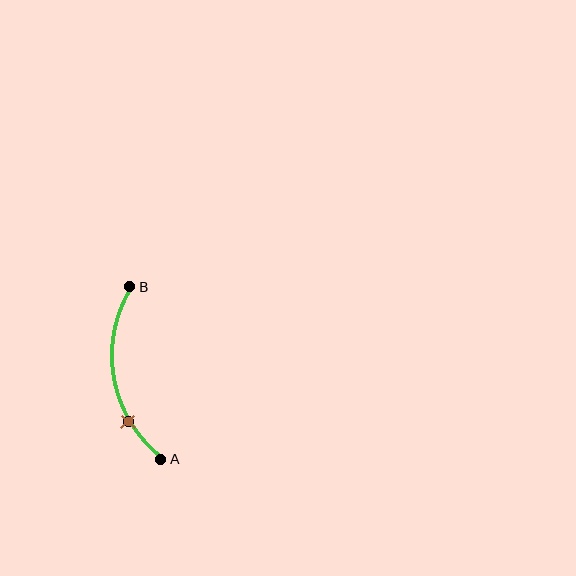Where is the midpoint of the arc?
The arc midpoint is the point on the curve farthest from the straight line joining A and B. It sits to the left of that line.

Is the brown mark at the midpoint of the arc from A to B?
No. The brown mark lies on the arc but is closer to endpoint A. The arc midpoint would be at the point on the curve equidistant along the arc from both A and B.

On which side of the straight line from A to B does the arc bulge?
The arc bulges to the left of the straight line connecting A and B.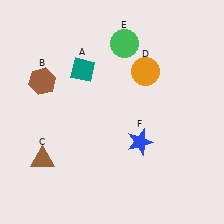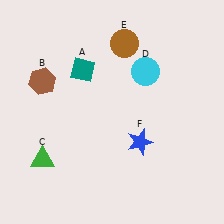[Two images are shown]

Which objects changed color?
C changed from brown to green. D changed from orange to cyan. E changed from green to brown.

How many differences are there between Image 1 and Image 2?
There are 3 differences between the two images.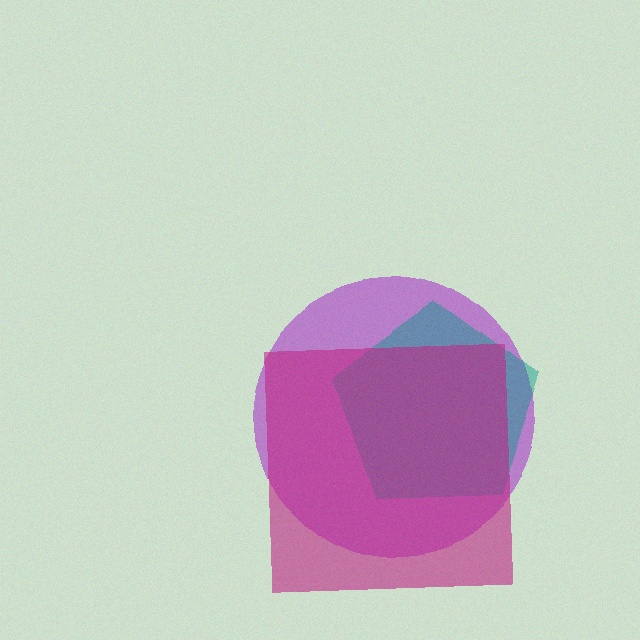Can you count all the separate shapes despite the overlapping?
Yes, there are 3 separate shapes.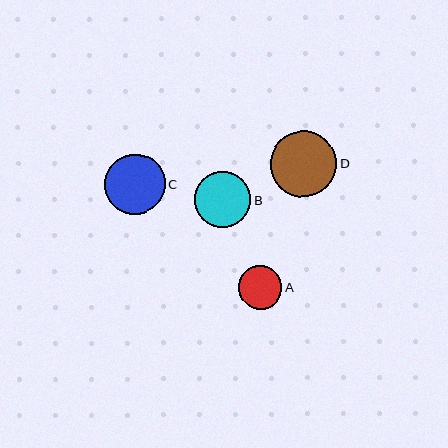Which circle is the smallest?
Circle A is the smallest with a size of approximately 44 pixels.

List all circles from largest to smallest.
From largest to smallest: D, C, B, A.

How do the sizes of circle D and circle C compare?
Circle D and circle C are approximately the same size.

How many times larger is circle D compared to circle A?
Circle D is approximately 1.5 times the size of circle A.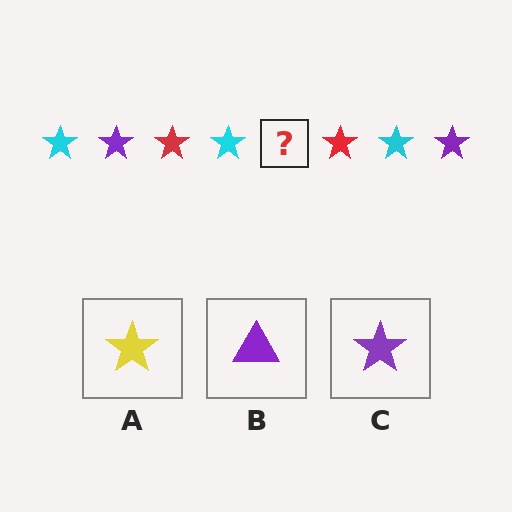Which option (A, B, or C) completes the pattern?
C.